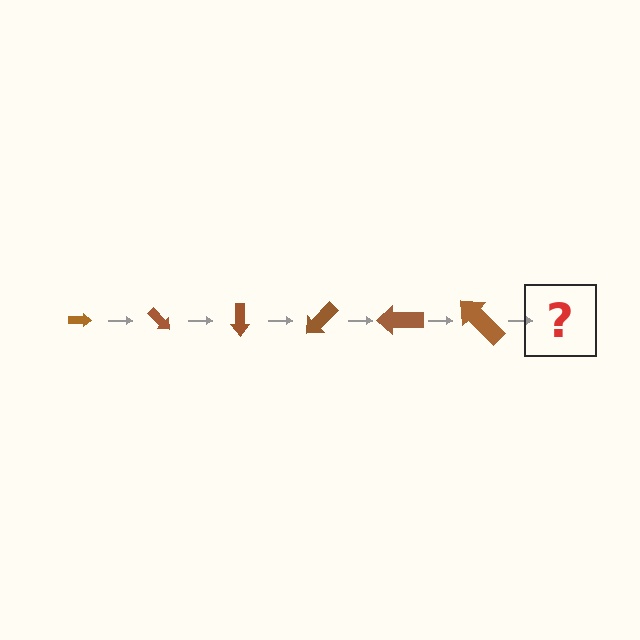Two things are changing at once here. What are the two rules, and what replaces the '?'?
The two rules are that the arrow grows larger each step and it rotates 45 degrees each step. The '?' should be an arrow, larger than the previous one and rotated 270 degrees from the start.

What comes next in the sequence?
The next element should be an arrow, larger than the previous one and rotated 270 degrees from the start.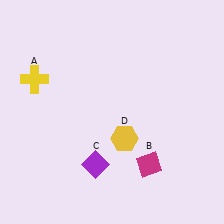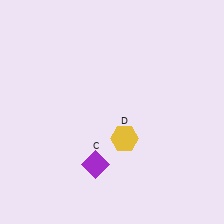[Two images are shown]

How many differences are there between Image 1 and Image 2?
There are 2 differences between the two images.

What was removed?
The magenta diamond (B), the yellow cross (A) were removed in Image 2.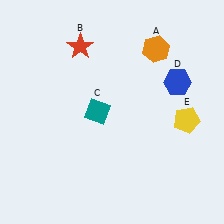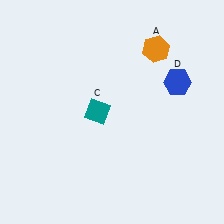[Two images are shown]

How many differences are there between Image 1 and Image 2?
There are 2 differences between the two images.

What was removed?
The red star (B), the yellow pentagon (E) were removed in Image 2.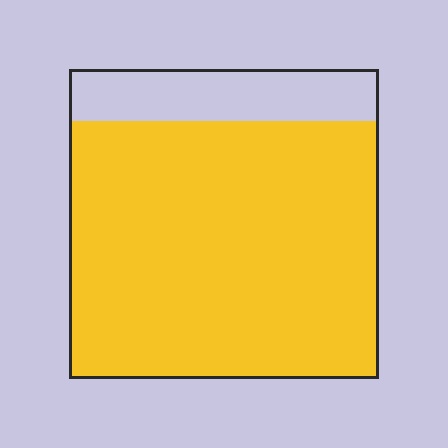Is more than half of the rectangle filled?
Yes.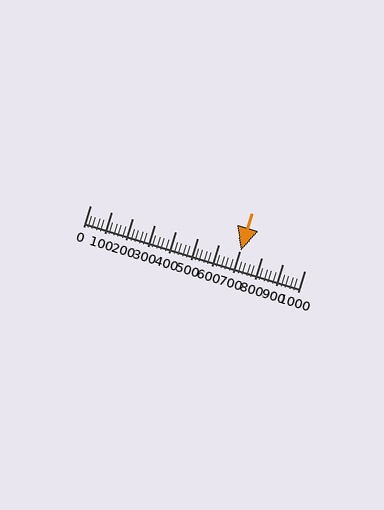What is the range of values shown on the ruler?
The ruler shows values from 0 to 1000.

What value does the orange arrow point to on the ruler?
The orange arrow points to approximately 703.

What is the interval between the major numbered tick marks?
The major tick marks are spaced 100 units apart.